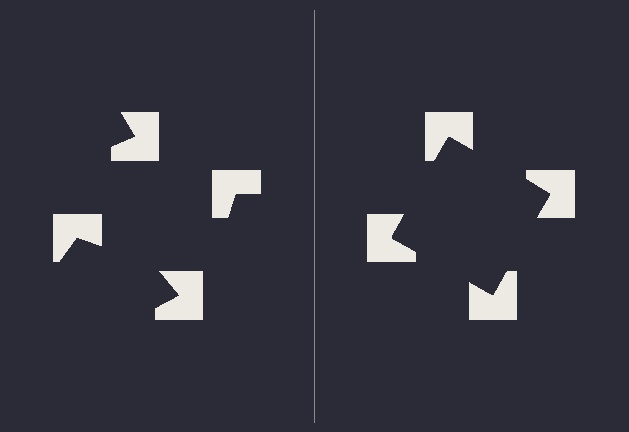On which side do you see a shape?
An illusory square appears on the right side. On the left side the wedge cuts are rotated, so no coherent shape forms.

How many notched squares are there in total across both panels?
8 — 4 on each side.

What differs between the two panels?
The notched squares are positioned identically on both sides; only the wedge orientations differ. On the right they align to a square; on the left they are misaligned.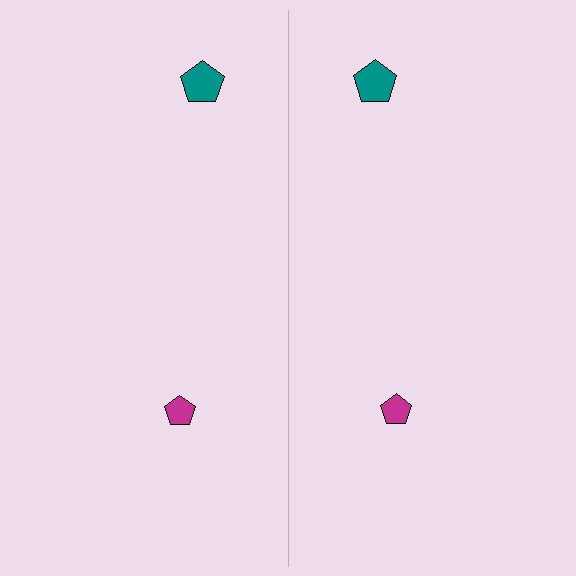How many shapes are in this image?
There are 4 shapes in this image.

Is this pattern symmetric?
Yes, this pattern has bilateral (reflection) symmetry.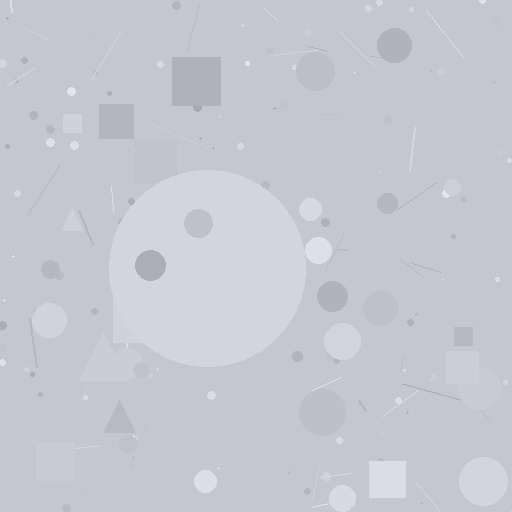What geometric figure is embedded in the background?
A circle is embedded in the background.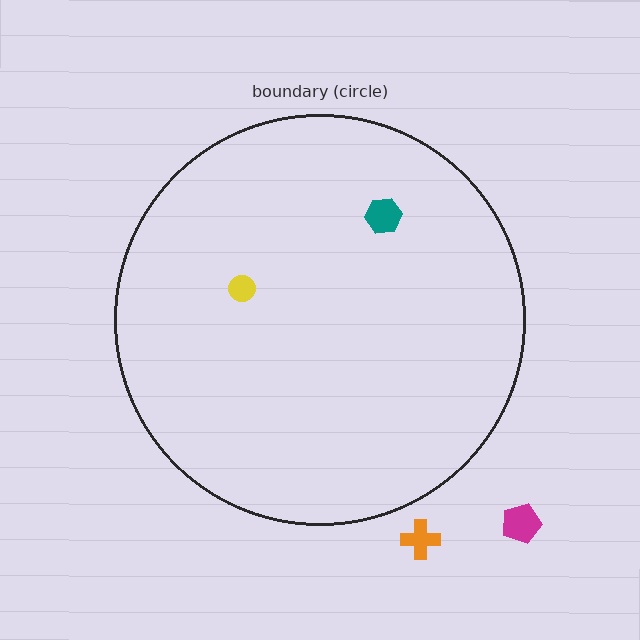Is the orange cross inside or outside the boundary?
Outside.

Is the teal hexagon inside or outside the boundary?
Inside.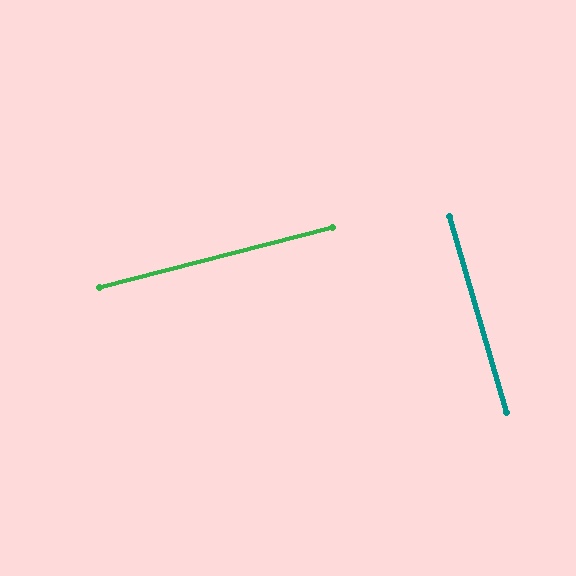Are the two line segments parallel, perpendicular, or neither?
Perpendicular — they meet at approximately 88°.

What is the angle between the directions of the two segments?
Approximately 88 degrees.